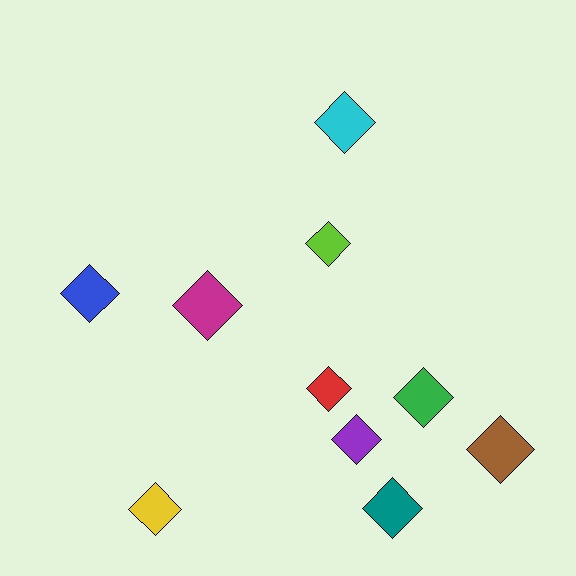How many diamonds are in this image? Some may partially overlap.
There are 10 diamonds.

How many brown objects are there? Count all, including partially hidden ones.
There is 1 brown object.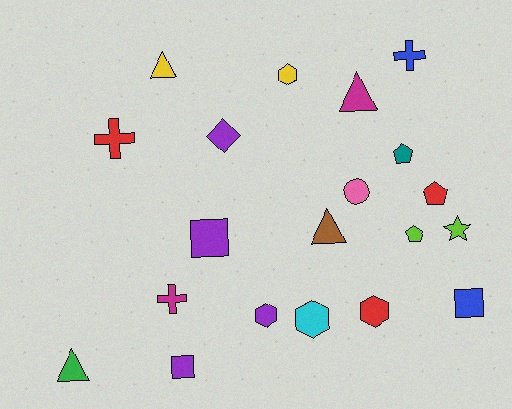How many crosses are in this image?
There are 3 crosses.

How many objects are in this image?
There are 20 objects.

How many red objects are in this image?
There are 3 red objects.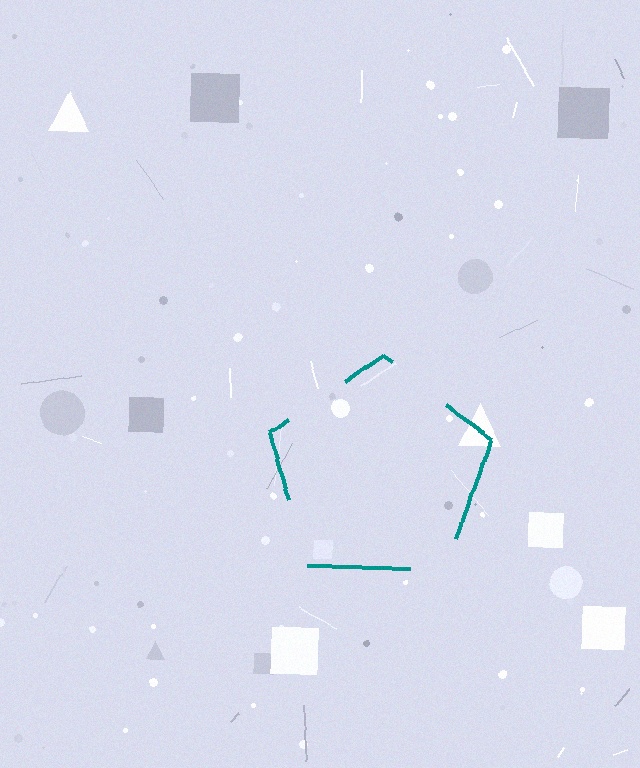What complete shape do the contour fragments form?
The contour fragments form a pentagon.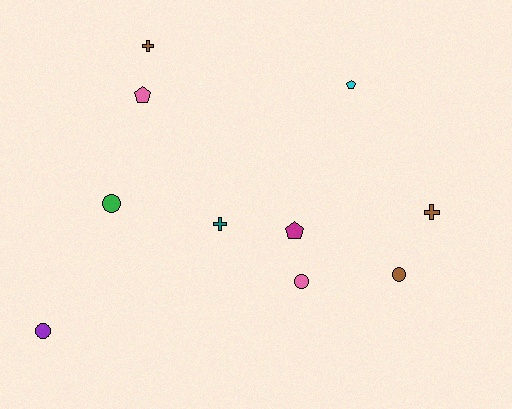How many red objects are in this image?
There are no red objects.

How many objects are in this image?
There are 10 objects.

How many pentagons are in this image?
There are 3 pentagons.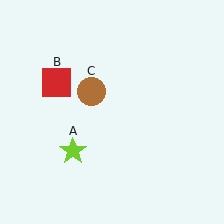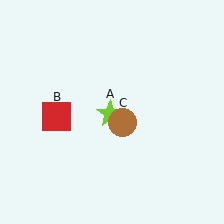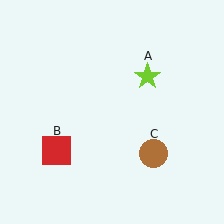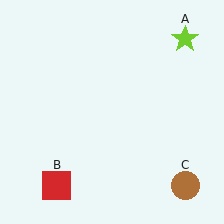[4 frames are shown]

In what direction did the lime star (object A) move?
The lime star (object A) moved up and to the right.